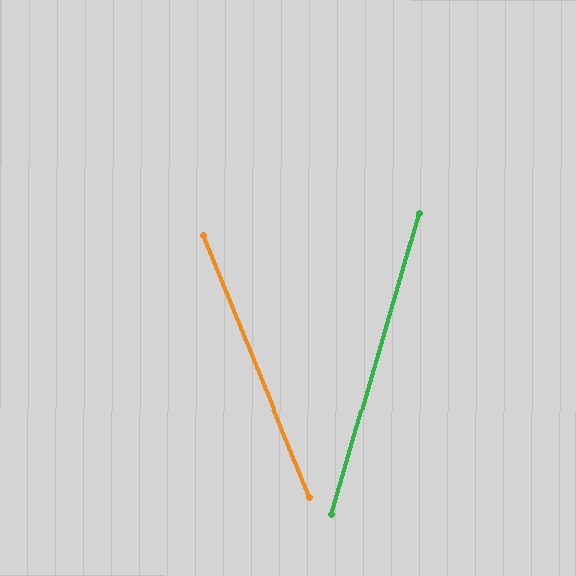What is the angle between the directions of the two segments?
Approximately 38 degrees.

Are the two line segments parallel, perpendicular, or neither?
Neither parallel nor perpendicular — they differ by about 38°.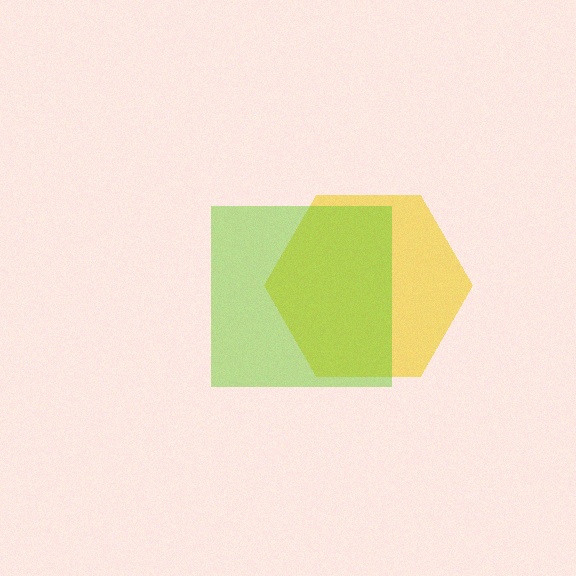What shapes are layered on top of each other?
The layered shapes are: a yellow hexagon, a lime square.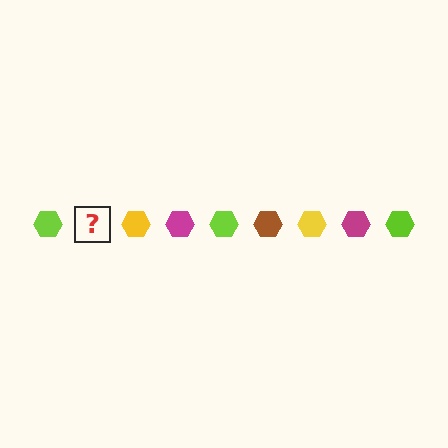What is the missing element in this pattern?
The missing element is a brown hexagon.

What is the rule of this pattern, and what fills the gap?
The rule is that the pattern cycles through lime, brown, yellow, magenta hexagons. The gap should be filled with a brown hexagon.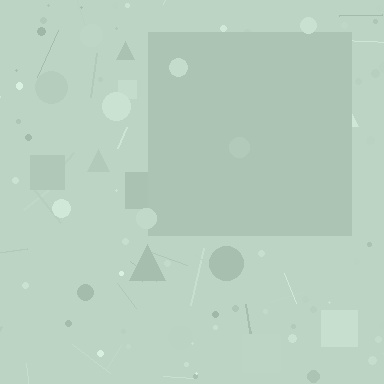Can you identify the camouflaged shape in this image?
The camouflaged shape is a square.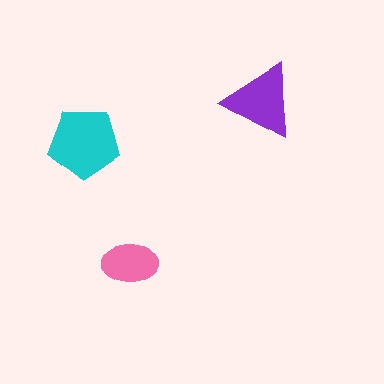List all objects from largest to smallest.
The cyan pentagon, the purple triangle, the pink ellipse.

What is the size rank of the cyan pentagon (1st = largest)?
1st.